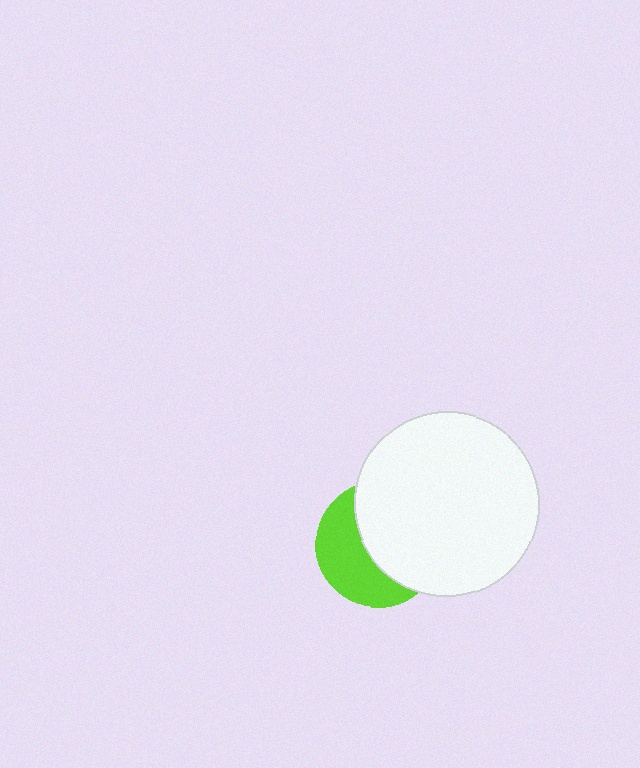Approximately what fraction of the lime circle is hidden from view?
Roughly 56% of the lime circle is hidden behind the white circle.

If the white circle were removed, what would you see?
You would see the complete lime circle.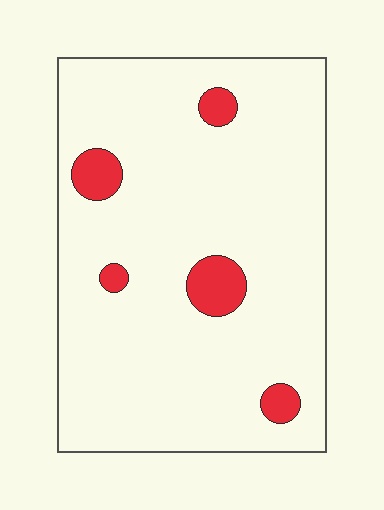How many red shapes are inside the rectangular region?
5.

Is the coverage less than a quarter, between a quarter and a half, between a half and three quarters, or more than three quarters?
Less than a quarter.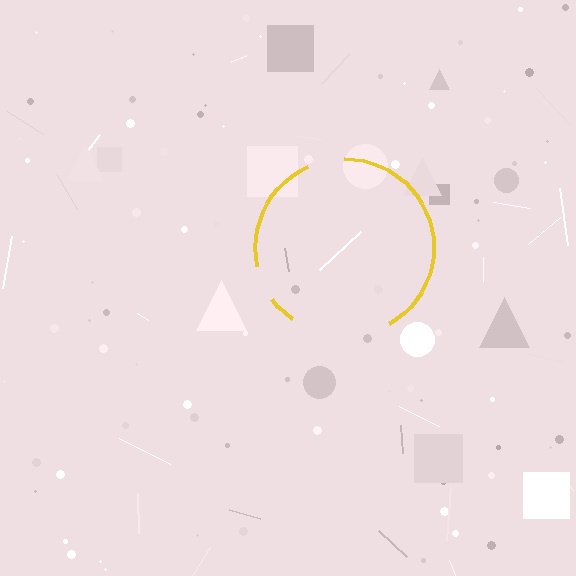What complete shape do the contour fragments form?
The contour fragments form a circle.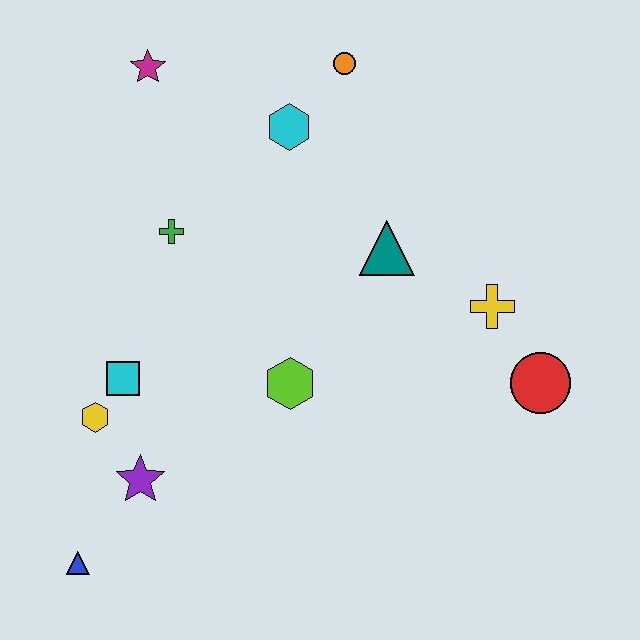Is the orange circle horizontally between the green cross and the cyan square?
No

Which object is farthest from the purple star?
The orange circle is farthest from the purple star.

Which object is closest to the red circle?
The yellow cross is closest to the red circle.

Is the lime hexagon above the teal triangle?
No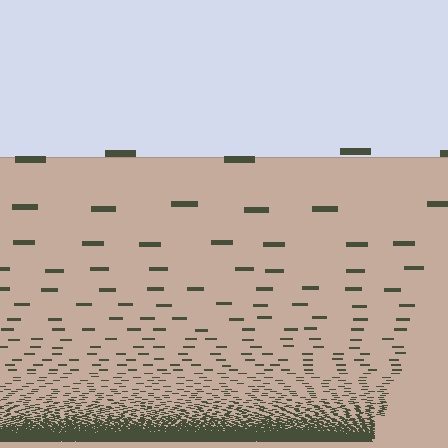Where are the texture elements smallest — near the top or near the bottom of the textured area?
Near the bottom.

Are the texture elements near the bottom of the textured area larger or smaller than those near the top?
Smaller. The gradient is inverted — elements near the bottom are smaller and denser.